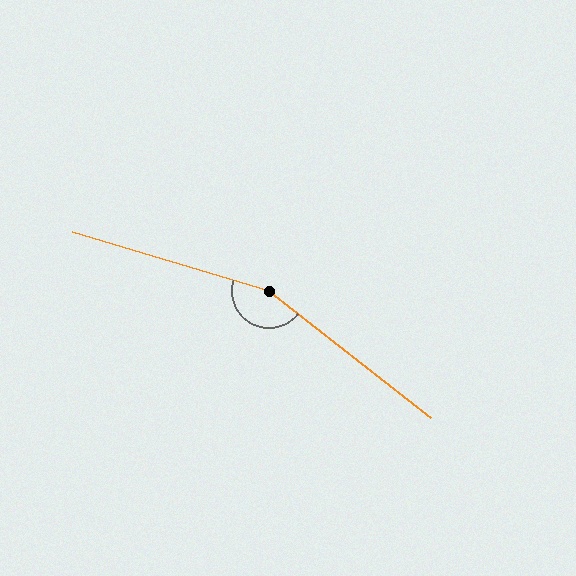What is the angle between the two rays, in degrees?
Approximately 159 degrees.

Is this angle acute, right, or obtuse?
It is obtuse.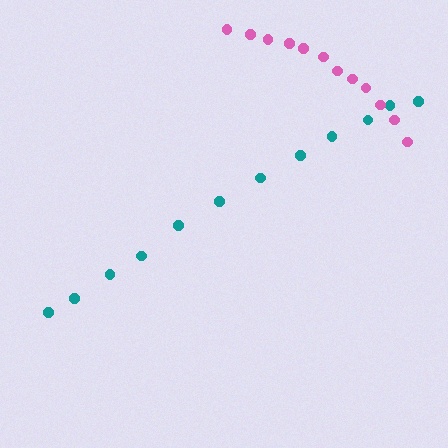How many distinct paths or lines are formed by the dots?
There are 2 distinct paths.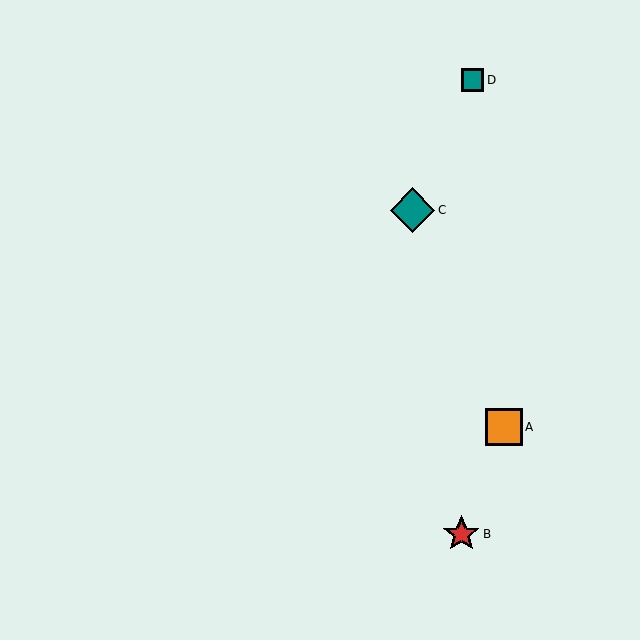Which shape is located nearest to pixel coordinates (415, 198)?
The teal diamond (labeled C) at (413, 210) is nearest to that location.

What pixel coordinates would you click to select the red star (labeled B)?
Click at (461, 534) to select the red star B.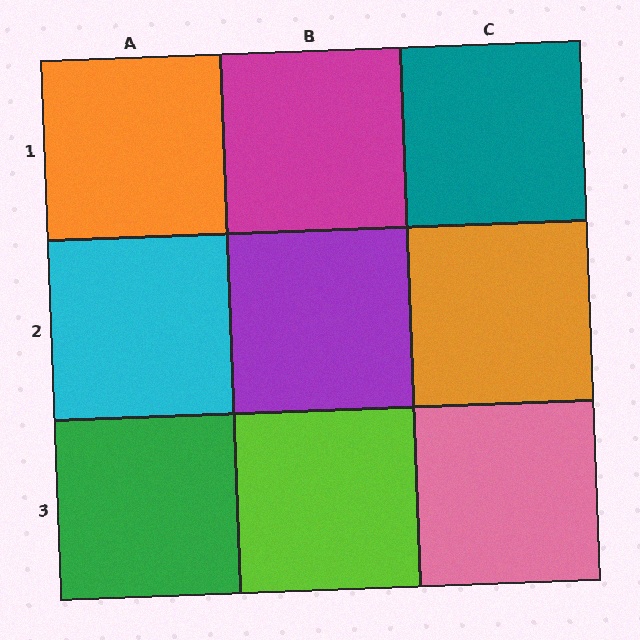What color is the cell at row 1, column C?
Teal.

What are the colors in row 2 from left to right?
Cyan, purple, orange.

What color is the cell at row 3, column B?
Lime.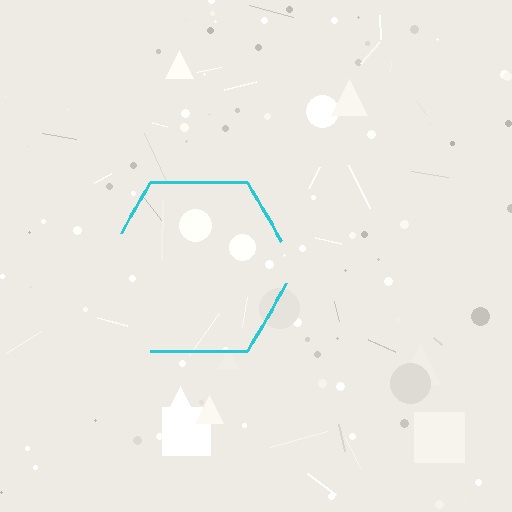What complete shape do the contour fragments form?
The contour fragments form a hexagon.